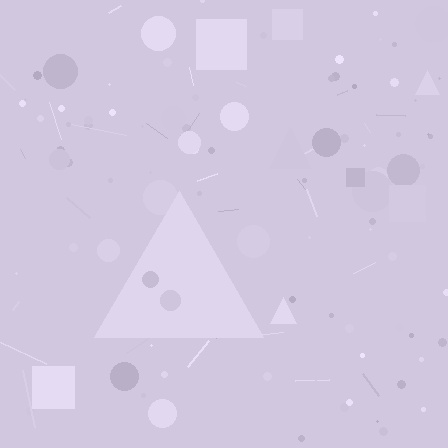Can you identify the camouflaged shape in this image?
The camouflaged shape is a triangle.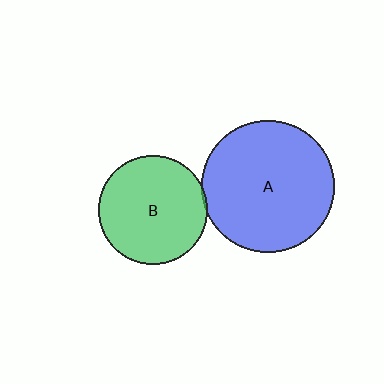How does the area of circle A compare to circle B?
Approximately 1.5 times.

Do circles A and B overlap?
Yes.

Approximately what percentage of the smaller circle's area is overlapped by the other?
Approximately 5%.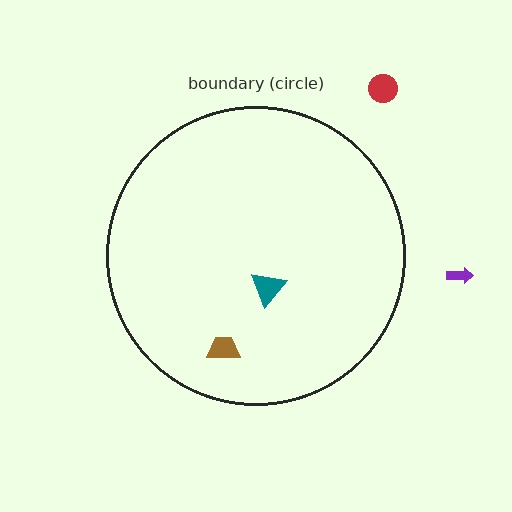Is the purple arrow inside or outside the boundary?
Outside.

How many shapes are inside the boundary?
2 inside, 2 outside.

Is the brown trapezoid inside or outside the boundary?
Inside.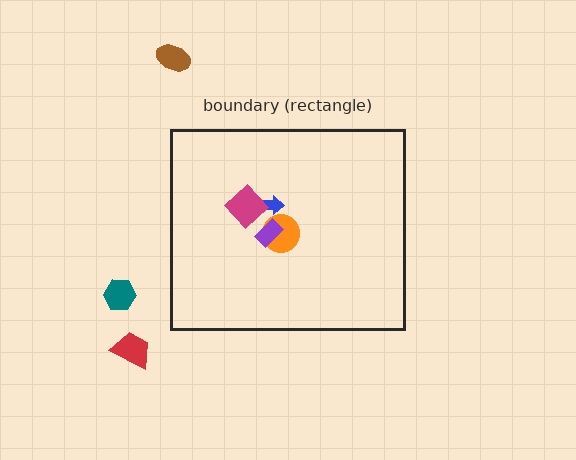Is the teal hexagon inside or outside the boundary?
Outside.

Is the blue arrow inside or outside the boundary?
Inside.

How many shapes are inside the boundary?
4 inside, 3 outside.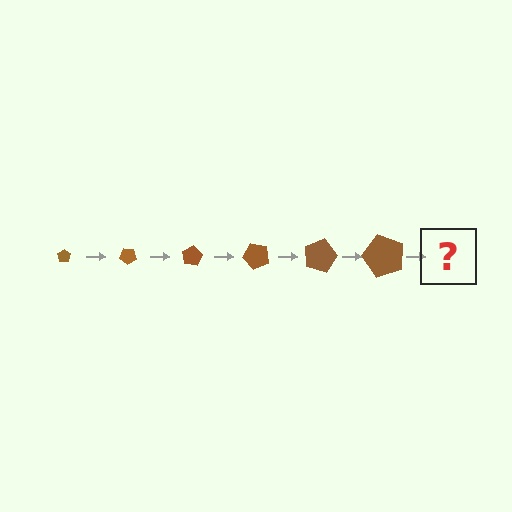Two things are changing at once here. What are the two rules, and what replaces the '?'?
The two rules are that the pentagon grows larger each step and it rotates 40 degrees each step. The '?' should be a pentagon, larger than the previous one and rotated 240 degrees from the start.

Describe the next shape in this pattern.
It should be a pentagon, larger than the previous one and rotated 240 degrees from the start.